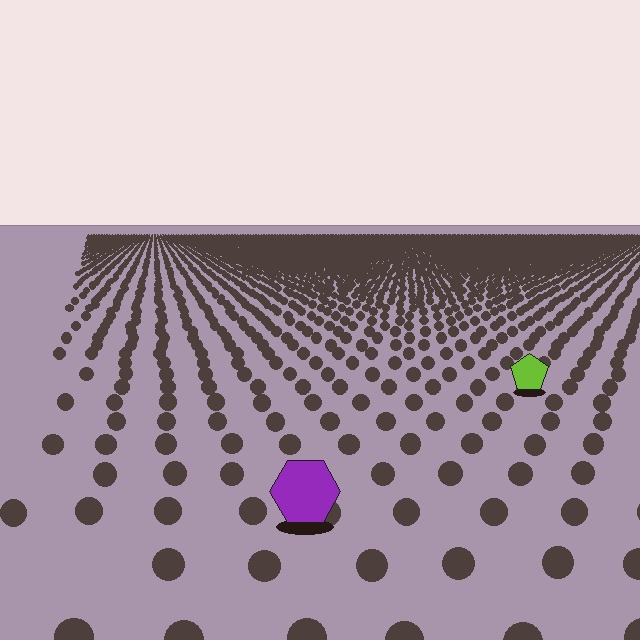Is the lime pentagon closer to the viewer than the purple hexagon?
No. The purple hexagon is closer — you can tell from the texture gradient: the ground texture is coarser near it.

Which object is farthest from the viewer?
The lime pentagon is farthest from the viewer. It appears smaller and the ground texture around it is denser.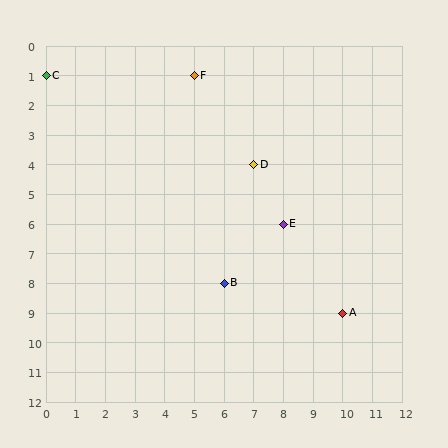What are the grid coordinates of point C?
Point C is at grid coordinates (0, 1).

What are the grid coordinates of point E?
Point E is at grid coordinates (8, 6).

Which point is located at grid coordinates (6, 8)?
Point B is at (6, 8).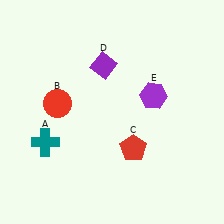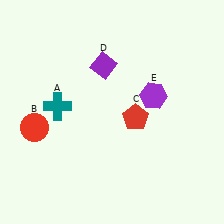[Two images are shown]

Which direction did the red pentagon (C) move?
The red pentagon (C) moved up.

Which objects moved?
The objects that moved are: the teal cross (A), the red circle (B), the red pentagon (C).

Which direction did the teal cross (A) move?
The teal cross (A) moved up.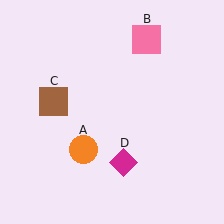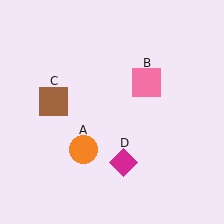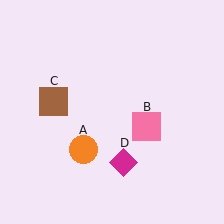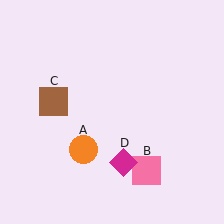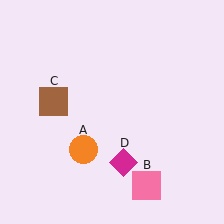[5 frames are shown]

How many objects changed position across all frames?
1 object changed position: pink square (object B).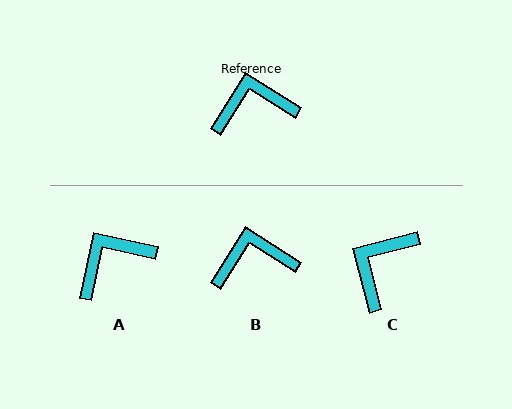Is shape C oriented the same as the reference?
No, it is off by about 47 degrees.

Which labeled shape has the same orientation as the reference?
B.